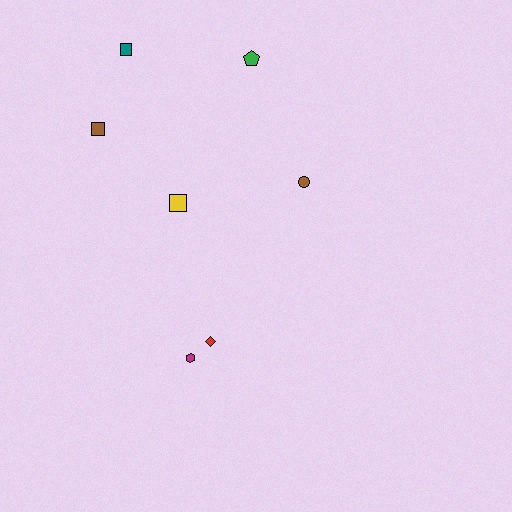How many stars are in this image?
There are no stars.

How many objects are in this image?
There are 7 objects.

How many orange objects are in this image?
There are no orange objects.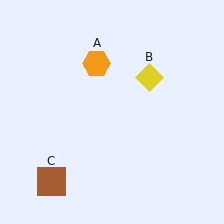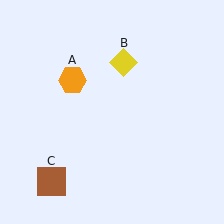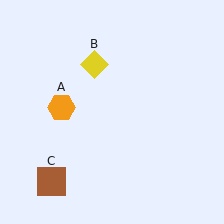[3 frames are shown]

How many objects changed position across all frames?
2 objects changed position: orange hexagon (object A), yellow diamond (object B).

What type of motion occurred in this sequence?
The orange hexagon (object A), yellow diamond (object B) rotated counterclockwise around the center of the scene.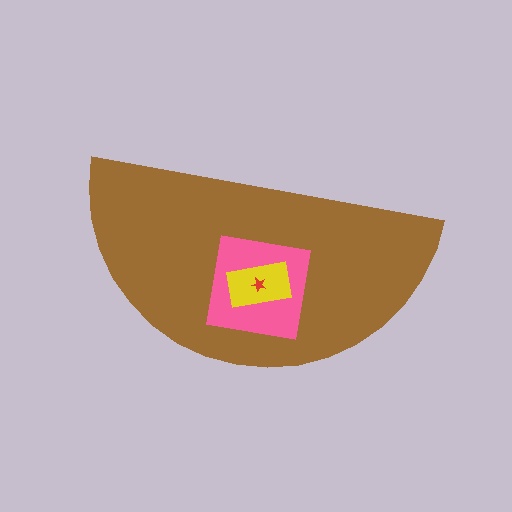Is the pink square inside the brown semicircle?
Yes.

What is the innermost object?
The red star.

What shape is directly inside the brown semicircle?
The pink square.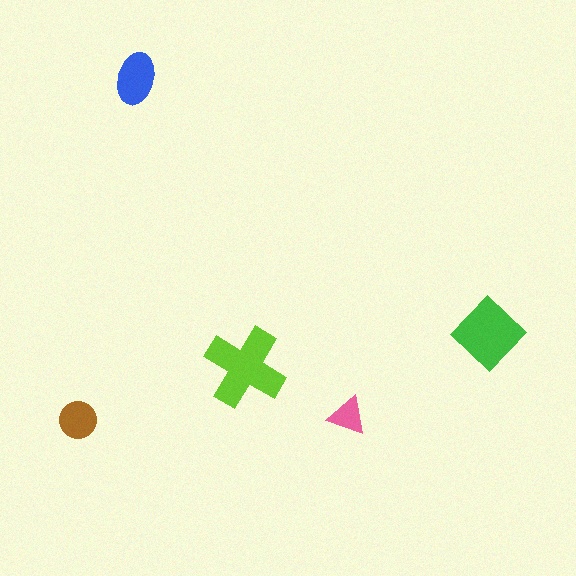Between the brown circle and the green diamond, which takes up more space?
The green diamond.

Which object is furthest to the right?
The green diamond is rightmost.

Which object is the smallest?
The pink triangle.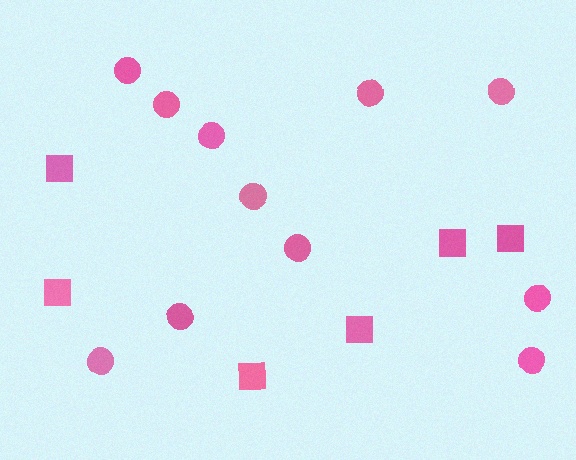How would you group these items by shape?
There are 2 groups: one group of squares (6) and one group of circles (11).